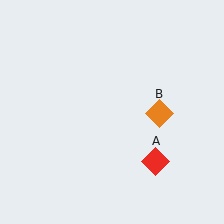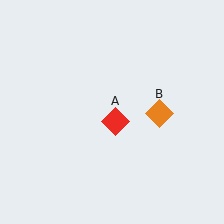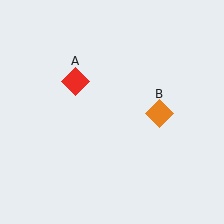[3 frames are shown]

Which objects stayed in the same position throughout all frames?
Orange diamond (object B) remained stationary.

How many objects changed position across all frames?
1 object changed position: red diamond (object A).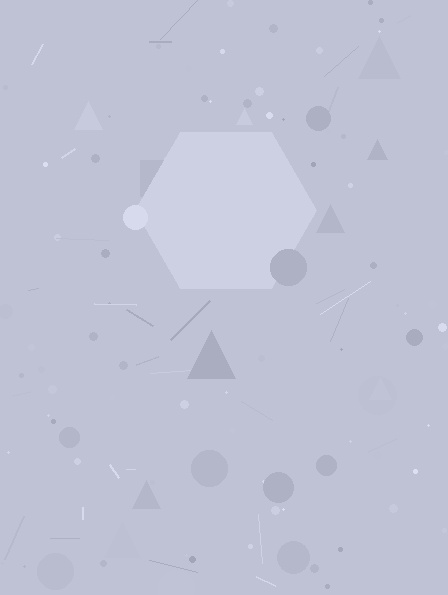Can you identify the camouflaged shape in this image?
The camouflaged shape is a hexagon.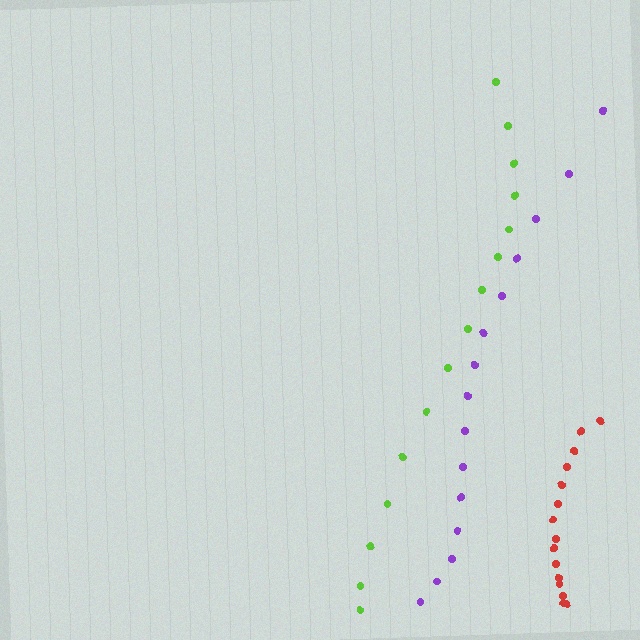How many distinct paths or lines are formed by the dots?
There are 3 distinct paths.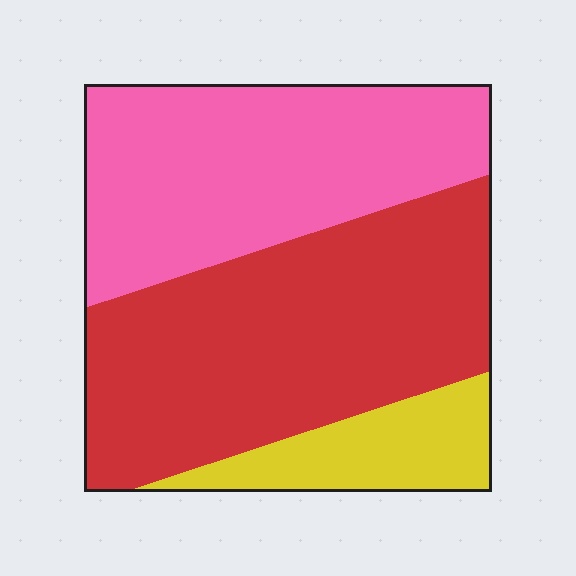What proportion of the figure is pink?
Pink covers about 40% of the figure.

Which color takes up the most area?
Red, at roughly 50%.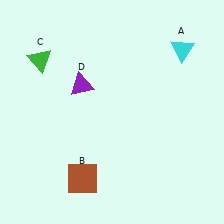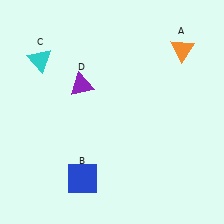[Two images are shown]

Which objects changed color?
A changed from cyan to orange. B changed from brown to blue. C changed from green to cyan.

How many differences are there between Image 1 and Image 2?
There are 3 differences between the two images.